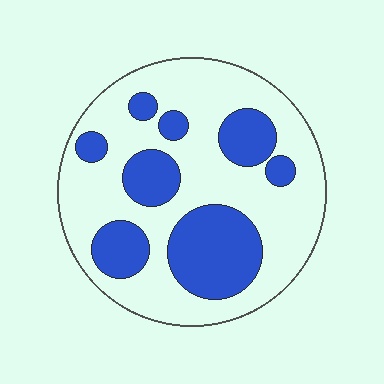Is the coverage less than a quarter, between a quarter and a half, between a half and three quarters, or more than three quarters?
Between a quarter and a half.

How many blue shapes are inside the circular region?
8.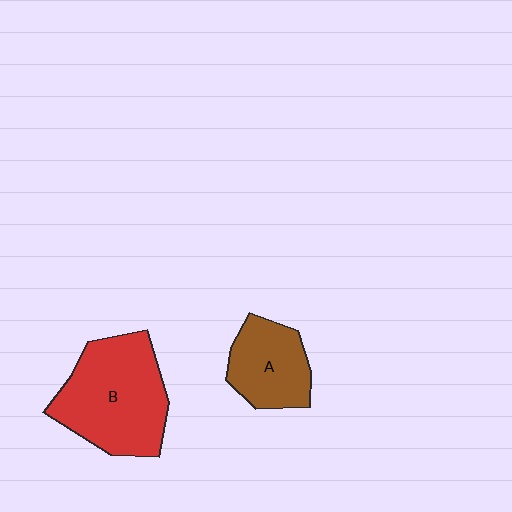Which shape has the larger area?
Shape B (red).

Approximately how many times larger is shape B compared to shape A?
Approximately 1.7 times.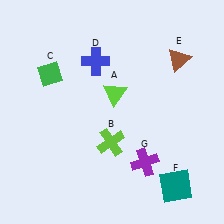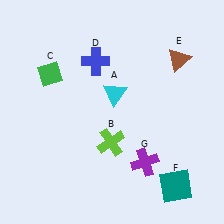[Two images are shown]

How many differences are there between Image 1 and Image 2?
There is 1 difference between the two images.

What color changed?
The triangle (A) changed from lime in Image 1 to cyan in Image 2.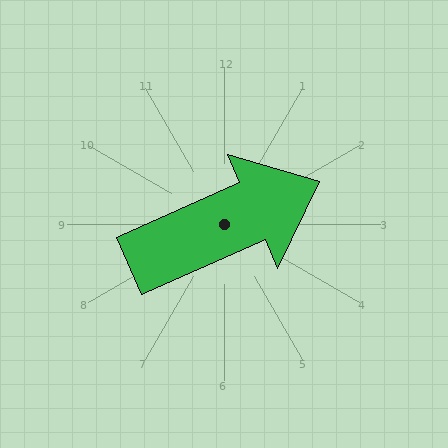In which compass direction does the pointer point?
Northeast.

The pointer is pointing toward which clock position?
Roughly 2 o'clock.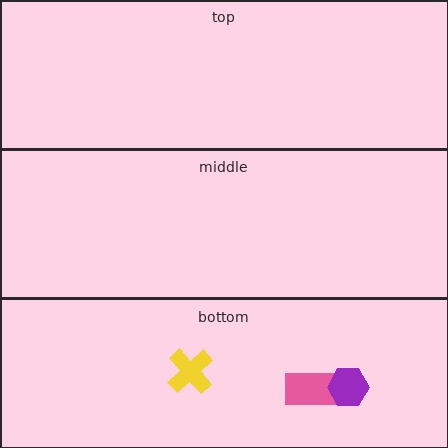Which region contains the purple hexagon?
The bottom region.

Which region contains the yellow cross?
The bottom region.